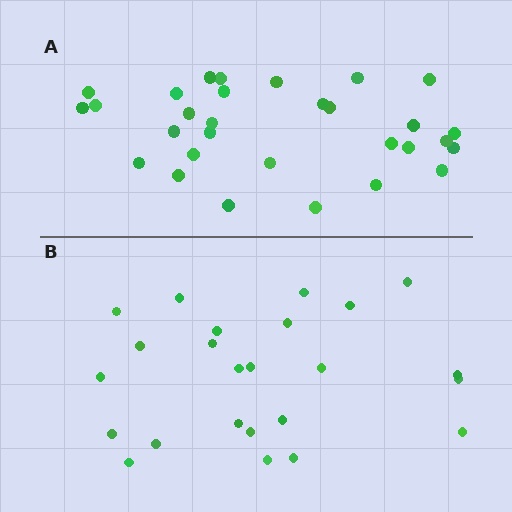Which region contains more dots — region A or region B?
Region A (the top region) has more dots.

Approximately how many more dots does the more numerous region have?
Region A has about 6 more dots than region B.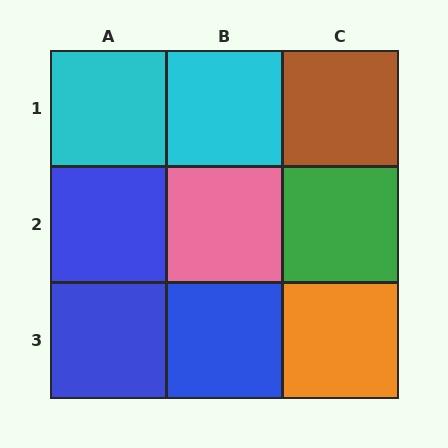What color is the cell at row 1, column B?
Cyan.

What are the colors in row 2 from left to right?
Blue, pink, green.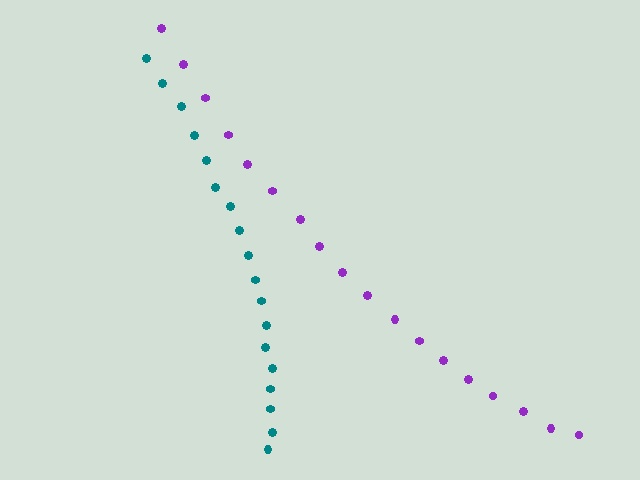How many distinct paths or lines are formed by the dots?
There are 2 distinct paths.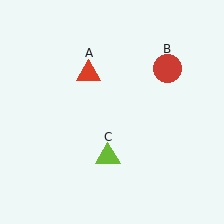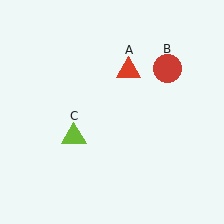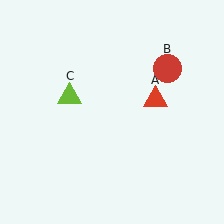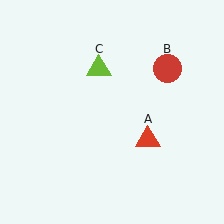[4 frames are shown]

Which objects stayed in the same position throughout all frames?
Red circle (object B) remained stationary.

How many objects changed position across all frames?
2 objects changed position: red triangle (object A), lime triangle (object C).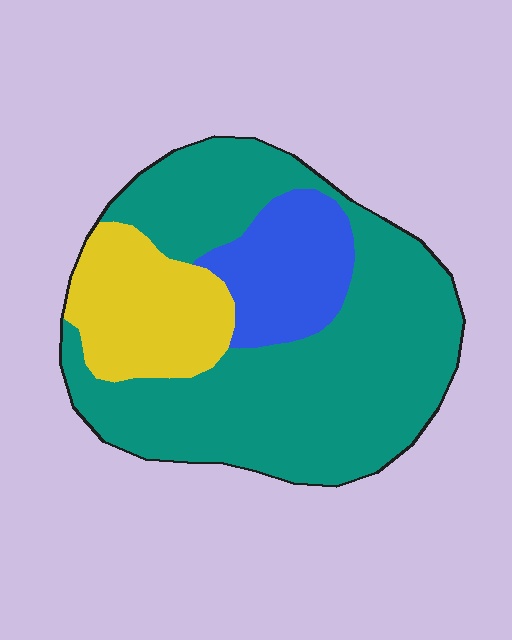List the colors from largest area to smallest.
From largest to smallest: teal, yellow, blue.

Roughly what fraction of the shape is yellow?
Yellow covers 19% of the shape.